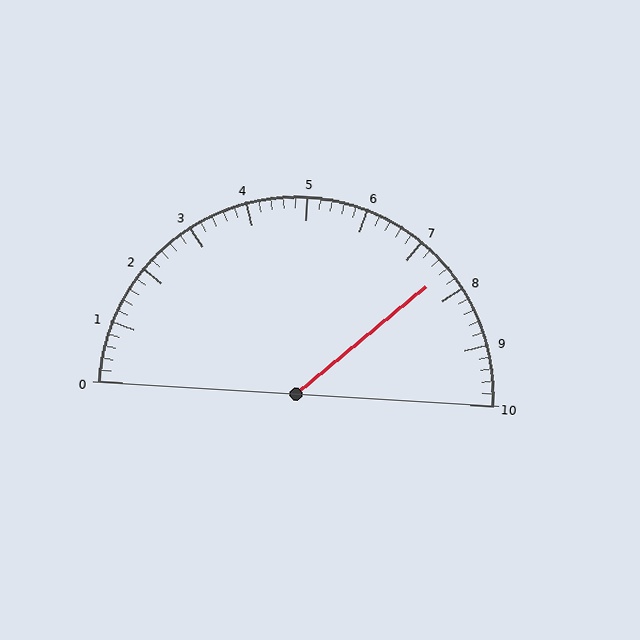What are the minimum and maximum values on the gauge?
The gauge ranges from 0 to 10.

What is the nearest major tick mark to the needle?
The nearest major tick mark is 8.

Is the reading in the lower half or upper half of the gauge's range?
The reading is in the upper half of the range (0 to 10).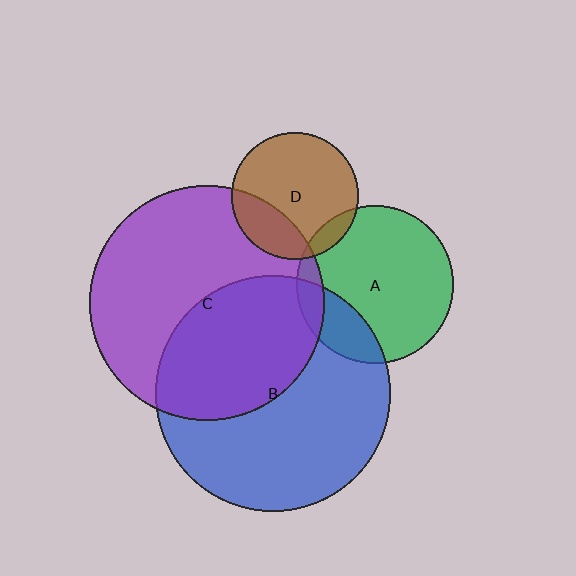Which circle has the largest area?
Circle B (blue).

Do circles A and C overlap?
Yes.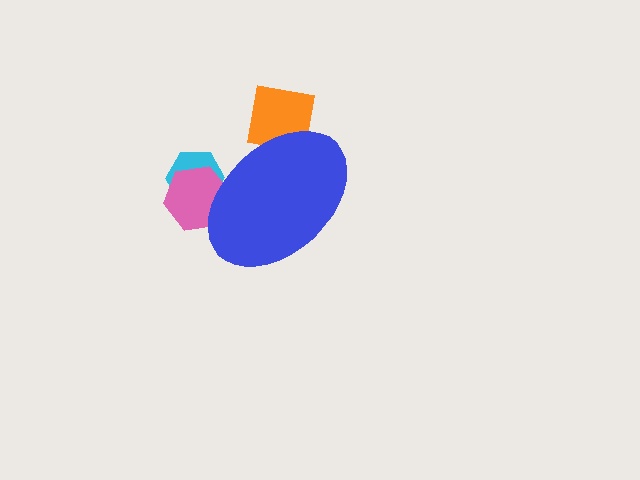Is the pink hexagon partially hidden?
Yes, the pink hexagon is partially hidden behind the blue ellipse.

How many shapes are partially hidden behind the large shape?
3 shapes are partially hidden.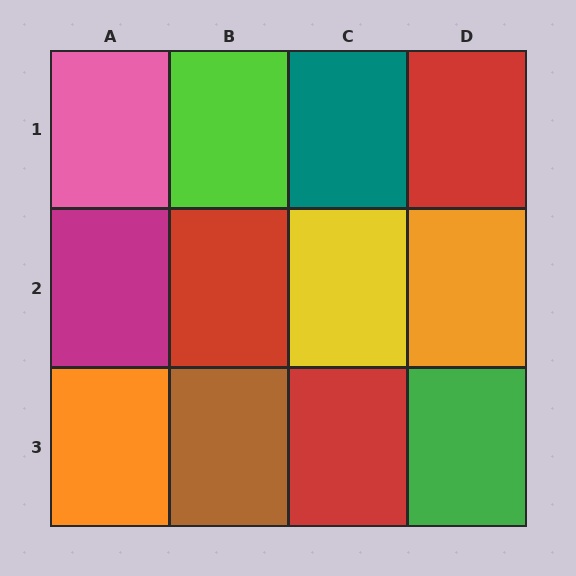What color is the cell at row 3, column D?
Green.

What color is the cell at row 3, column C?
Red.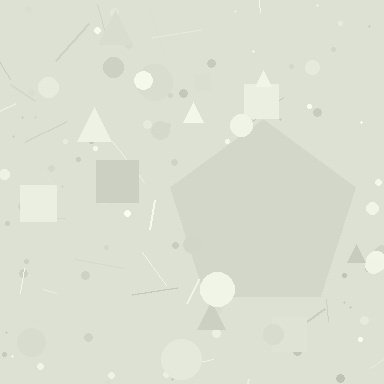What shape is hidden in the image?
A pentagon is hidden in the image.